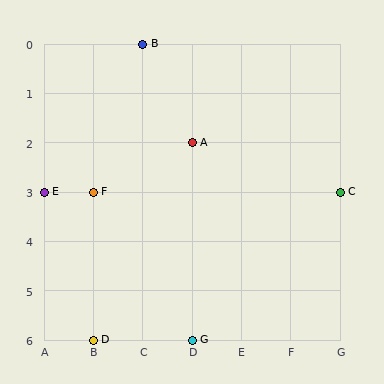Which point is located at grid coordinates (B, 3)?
Point F is at (B, 3).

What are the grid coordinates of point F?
Point F is at grid coordinates (B, 3).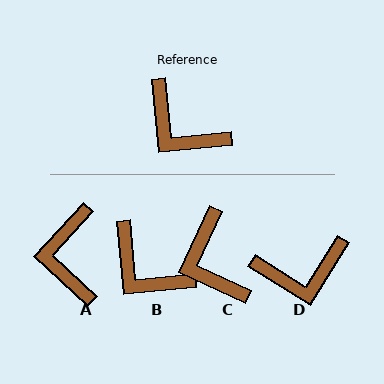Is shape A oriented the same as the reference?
No, it is off by about 48 degrees.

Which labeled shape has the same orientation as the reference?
B.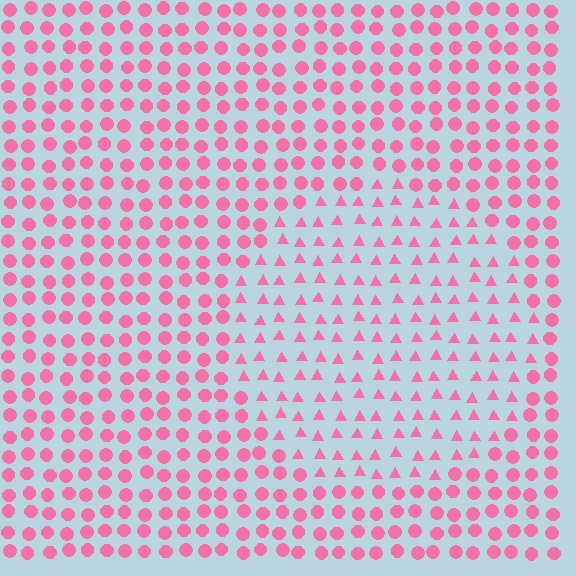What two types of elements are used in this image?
The image uses triangles inside the circle region and circles outside it.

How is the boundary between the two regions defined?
The boundary is defined by a change in element shape: triangles inside vs. circles outside. All elements share the same color and spacing.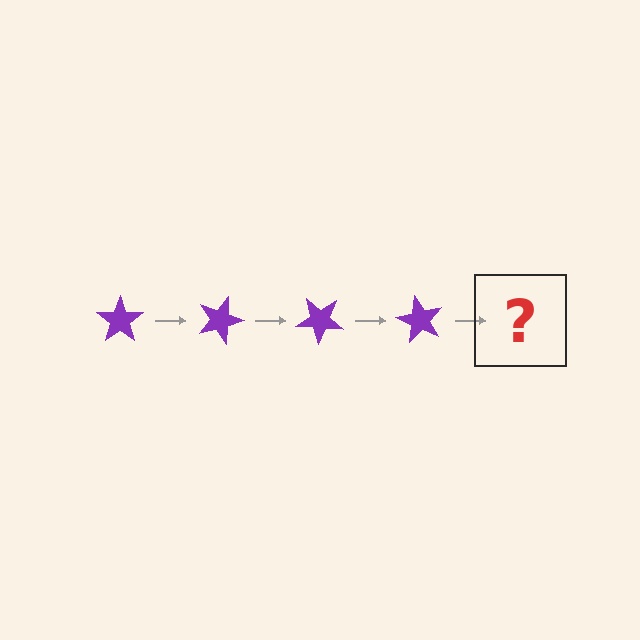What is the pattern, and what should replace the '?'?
The pattern is that the star rotates 20 degrees each step. The '?' should be a purple star rotated 80 degrees.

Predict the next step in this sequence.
The next step is a purple star rotated 80 degrees.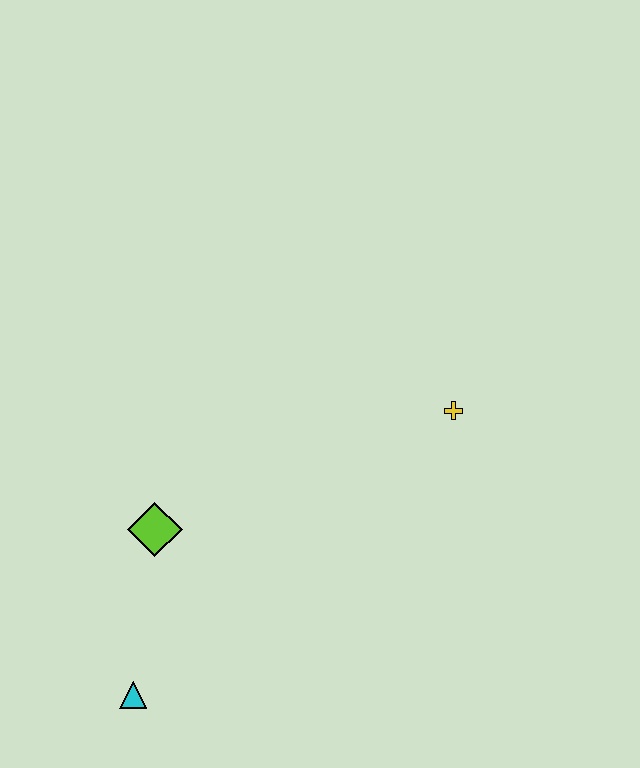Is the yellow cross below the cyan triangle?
No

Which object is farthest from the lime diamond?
The yellow cross is farthest from the lime diamond.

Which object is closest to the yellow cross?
The lime diamond is closest to the yellow cross.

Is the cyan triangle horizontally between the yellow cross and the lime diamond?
No